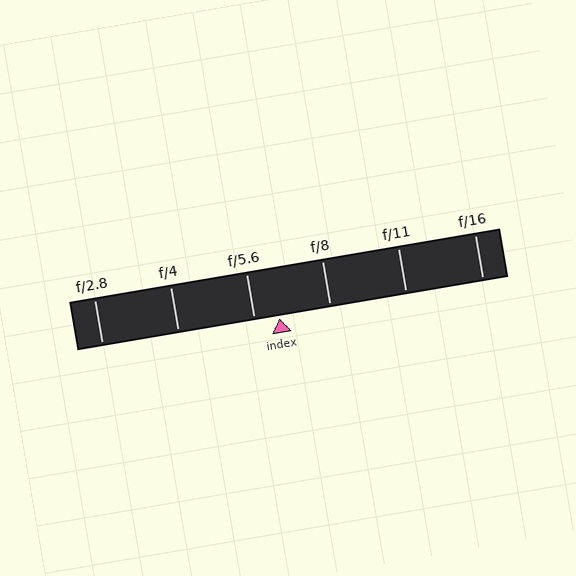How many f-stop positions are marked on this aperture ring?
There are 6 f-stop positions marked.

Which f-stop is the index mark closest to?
The index mark is closest to f/5.6.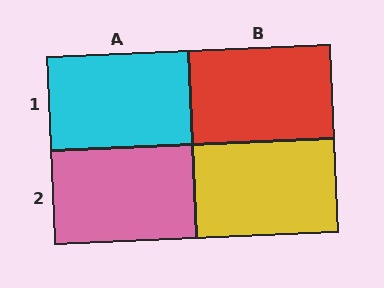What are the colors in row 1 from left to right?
Cyan, red.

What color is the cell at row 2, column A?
Pink.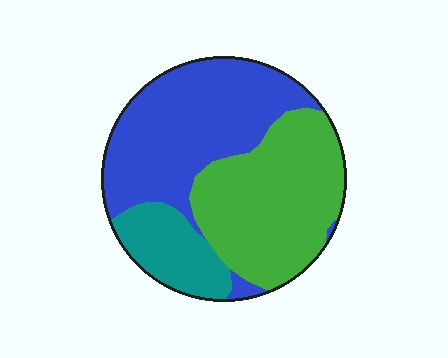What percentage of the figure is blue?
Blue covers about 45% of the figure.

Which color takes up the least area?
Teal, at roughly 15%.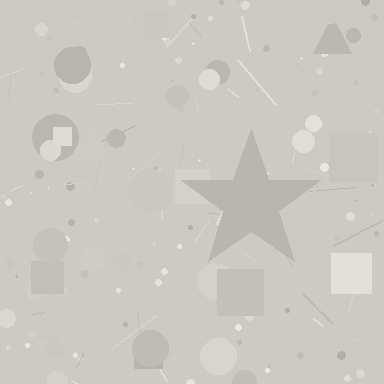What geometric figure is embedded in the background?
A star is embedded in the background.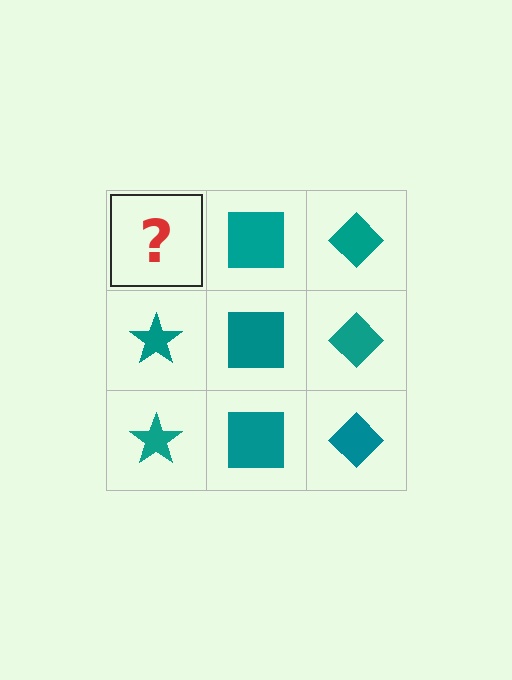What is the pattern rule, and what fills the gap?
The rule is that each column has a consistent shape. The gap should be filled with a teal star.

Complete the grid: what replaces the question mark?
The question mark should be replaced with a teal star.